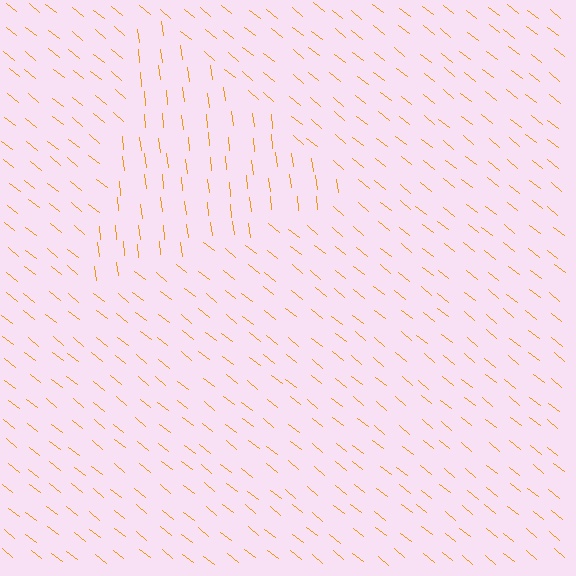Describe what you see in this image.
The image is filled with small orange line segments. A triangle region in the image has lines oriented differently from the surrounding lines, creating a visible texture boundary.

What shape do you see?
I see a triangle.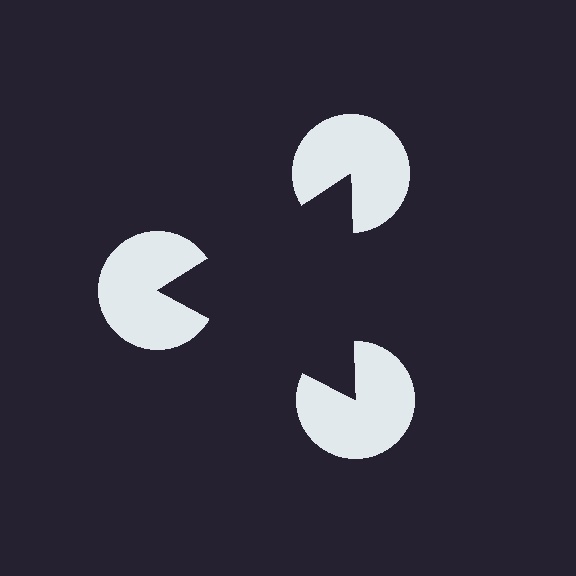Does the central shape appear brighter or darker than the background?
It typically appears slightly darker than the background, even though no actual brightness change is drawn.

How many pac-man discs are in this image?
There are 3 — one at each vertex of the illusory triangle.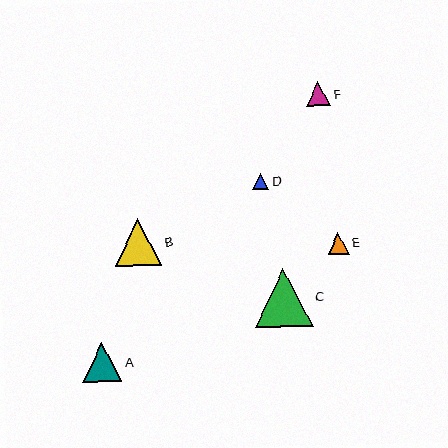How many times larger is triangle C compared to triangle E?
Triangle C is approximately 2.7 times the size of triangle E.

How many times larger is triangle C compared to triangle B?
Triangle C is approximately 1.2 times the size of triangle B.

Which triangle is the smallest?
Triangle D is the smallest with a size of approximately 16 pixels.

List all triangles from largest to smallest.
From largest to smallest: C, B, A, F, E, D.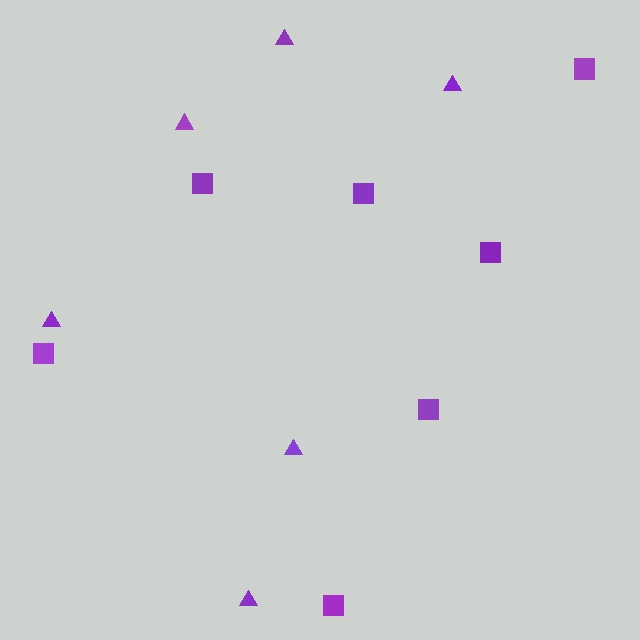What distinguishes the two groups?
There are 2 groups: one group of squares (7) and one group of triangles (6).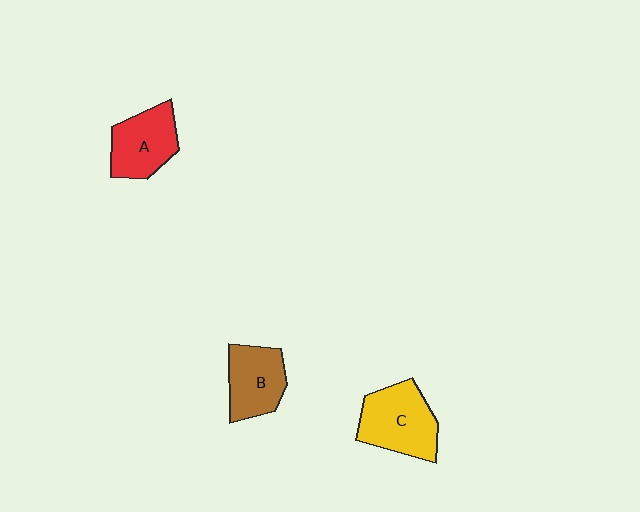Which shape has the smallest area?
Shape B (brown).